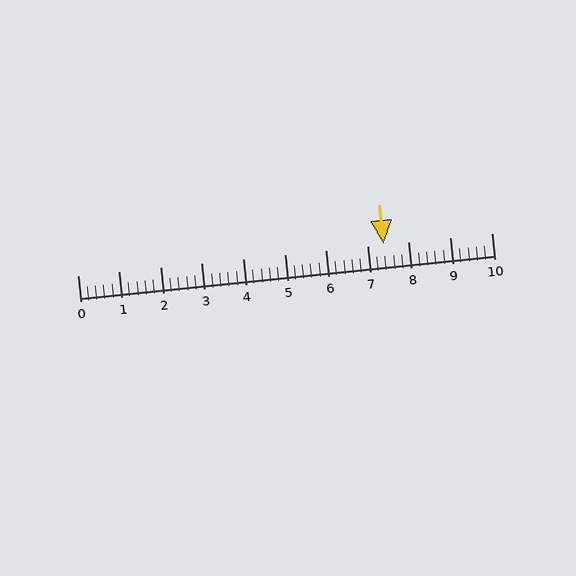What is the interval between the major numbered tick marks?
The major tick marks are spaced 1 units apart.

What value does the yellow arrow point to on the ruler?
The yellow arrow points to approximately 7.4.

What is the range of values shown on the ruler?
The ruler shows values from 0 to 10.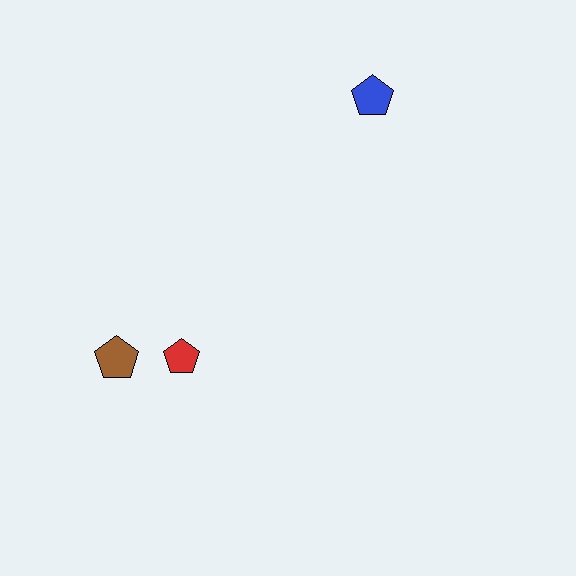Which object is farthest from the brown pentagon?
The blue pentagon is farthest from the brown pentagon.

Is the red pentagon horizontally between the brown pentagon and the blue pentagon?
Yes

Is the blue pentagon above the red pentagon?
Yes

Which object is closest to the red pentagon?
The brown pentagon is closest to the red pentagon.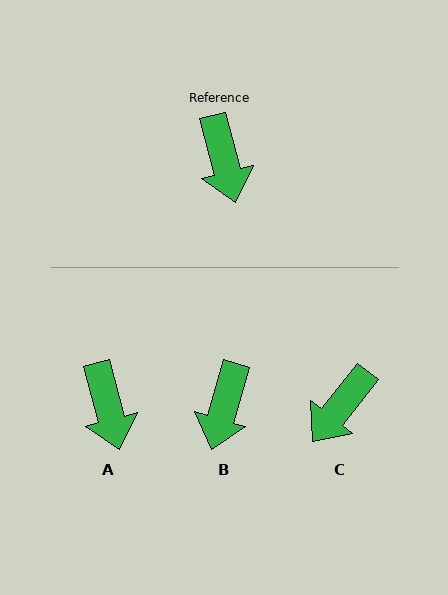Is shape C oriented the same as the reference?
No, it is off by about 53 degrees.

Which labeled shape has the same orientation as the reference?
A.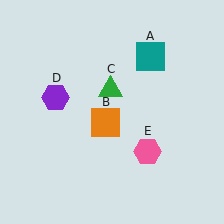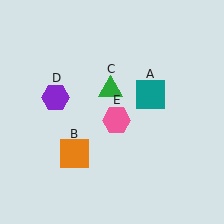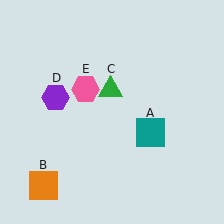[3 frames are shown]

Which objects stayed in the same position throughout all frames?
Green triangle (object C) and purple hexagon (object D) remained stationary.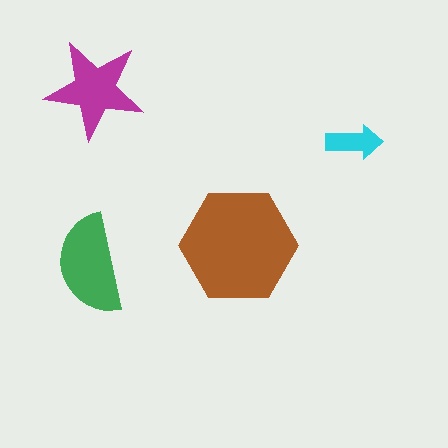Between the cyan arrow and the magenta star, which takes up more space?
The magenta star.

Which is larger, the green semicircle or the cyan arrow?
The green semicircle.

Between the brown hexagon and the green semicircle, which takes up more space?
The brown hexagon.